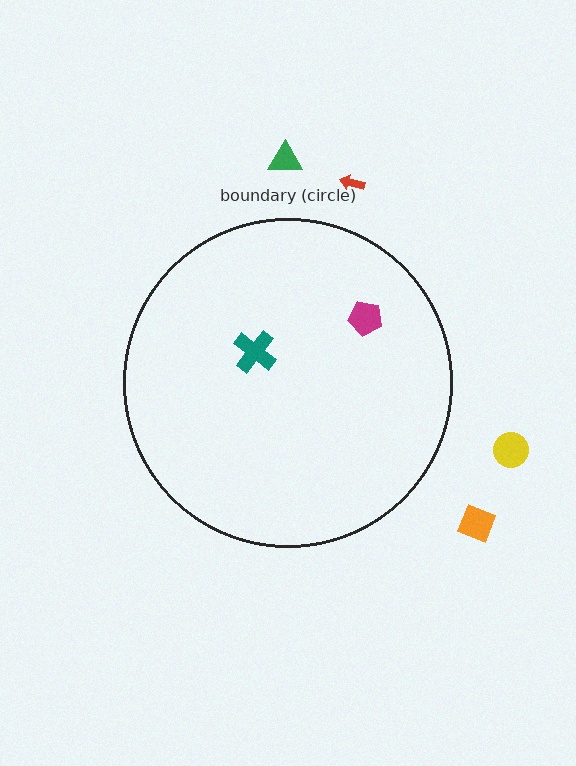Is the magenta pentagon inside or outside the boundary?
Inside.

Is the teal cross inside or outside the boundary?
Inside.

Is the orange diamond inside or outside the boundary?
Outside.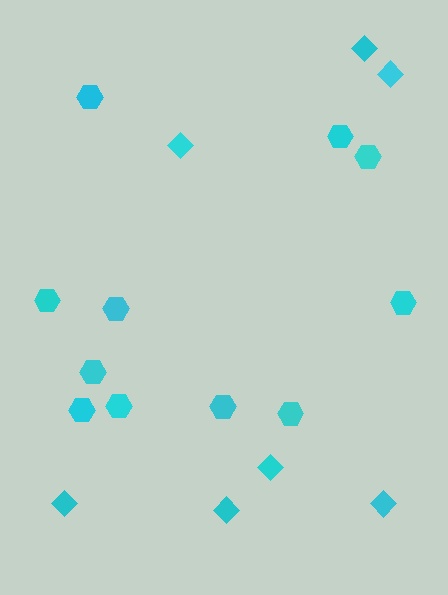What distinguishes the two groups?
There are 2 groups: one group of hexagons (11) and one group of diamonds (7).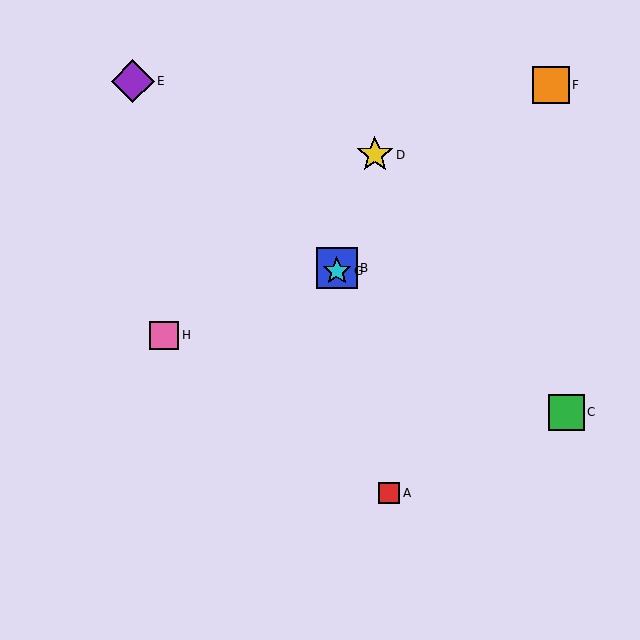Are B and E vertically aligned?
No, B is at x≈337 and E is at x≈133.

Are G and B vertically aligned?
Yes, both are at x≈337.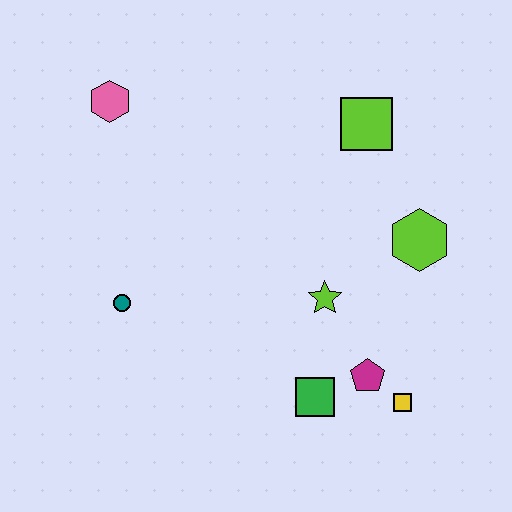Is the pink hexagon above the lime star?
Yes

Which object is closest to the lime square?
The lime hexagon is closest to the lime square.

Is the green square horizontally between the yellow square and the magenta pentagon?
No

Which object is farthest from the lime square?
The teal circle is farthest from the lime square.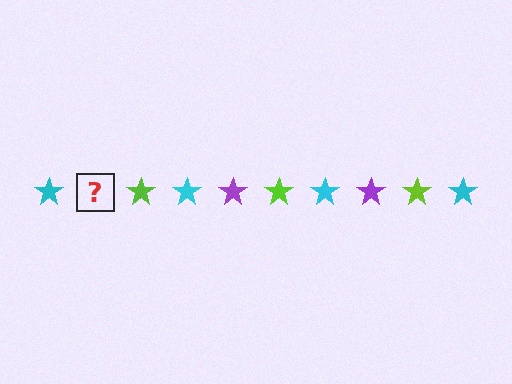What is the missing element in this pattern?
The missing element is a purple star.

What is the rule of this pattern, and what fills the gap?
The rule is that the pattern cycles through cyan, purple, lime stars. The gap should be filled with a purple star.